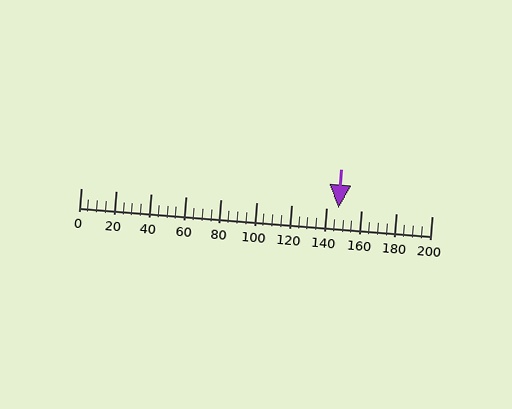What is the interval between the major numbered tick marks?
The major tick marks are spaced 20 units apart.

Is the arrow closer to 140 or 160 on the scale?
The arrow is closer to 140.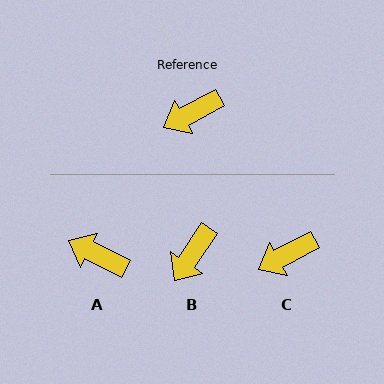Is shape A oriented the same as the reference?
No, it is off by about 54 degrees.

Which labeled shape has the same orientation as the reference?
C.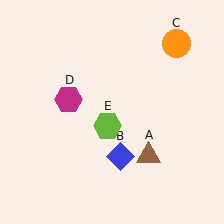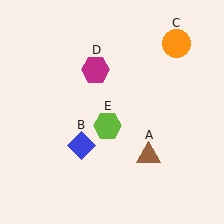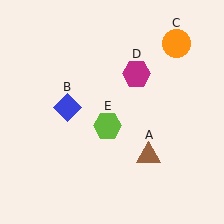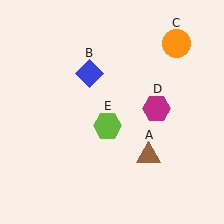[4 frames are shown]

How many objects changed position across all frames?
2 objects changed position: blue diamond (object B), magenta hexagon (object D).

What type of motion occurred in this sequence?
The blue diamond (object B), magenta hexagon (object D) rotated clockwise around the center of the scene.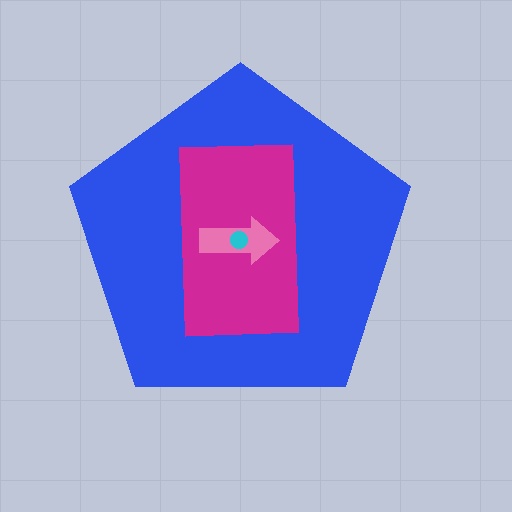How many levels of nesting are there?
4.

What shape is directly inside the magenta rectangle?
The pink arrow.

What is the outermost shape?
The blue pentagon.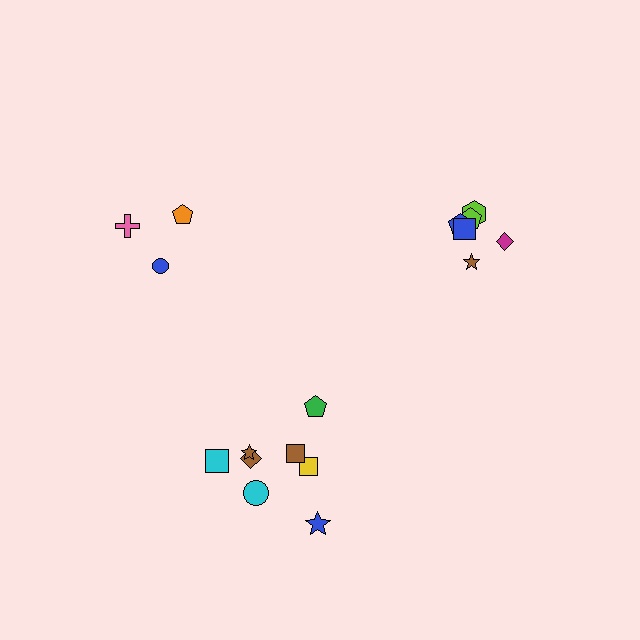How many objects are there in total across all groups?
There are 18 objects.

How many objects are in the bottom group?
There are 8 objects.